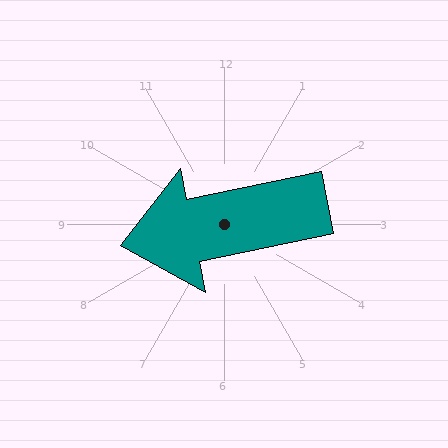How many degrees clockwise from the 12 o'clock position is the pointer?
Approximately 258 degrees.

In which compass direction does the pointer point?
West.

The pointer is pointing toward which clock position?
Roughly 9 o'clock.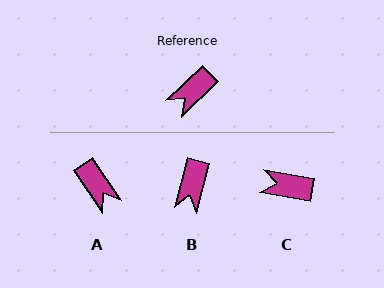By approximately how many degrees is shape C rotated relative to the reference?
Approximately 53 degrees clockwise.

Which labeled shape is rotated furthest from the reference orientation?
A, about 81 degrees away.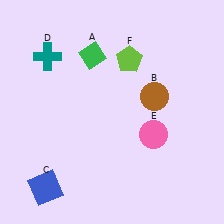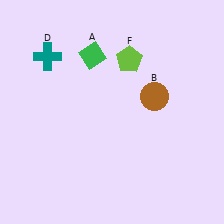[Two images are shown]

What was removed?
The pink circle (E), the blue square (C) were removed in Image 2.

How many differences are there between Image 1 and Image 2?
There are 2 differences between the two images.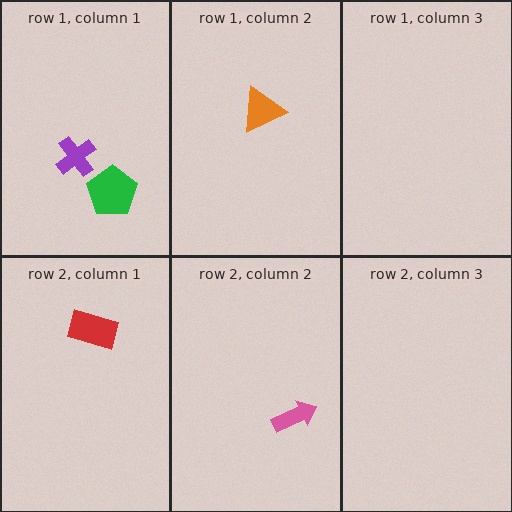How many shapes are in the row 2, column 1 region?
1.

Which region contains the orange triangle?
The row 1, column 2 region.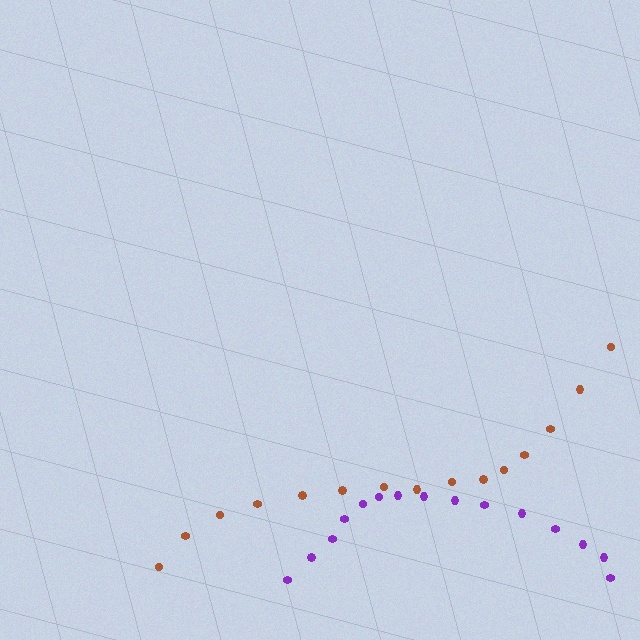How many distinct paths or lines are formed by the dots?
There are 2 distinct paths.